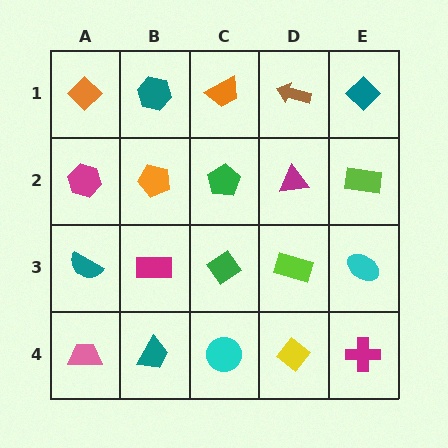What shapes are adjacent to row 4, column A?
A teal semicircle (row 3, column A), a teal trapezoid (row 4, column B).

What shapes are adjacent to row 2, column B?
A teal hexagon (row 1, column B), a magenta rectangle (row 3, column B), a magenta hexagon (row 2, column A), a green pentagon (row 2, column C).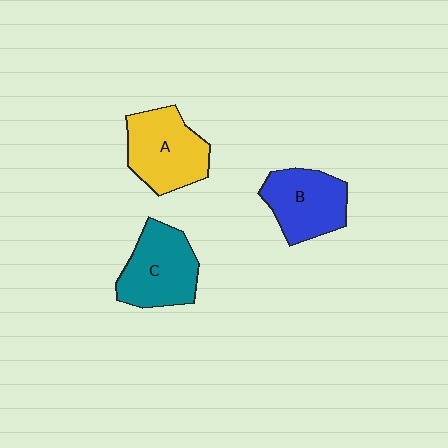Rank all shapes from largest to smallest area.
From largest to smallest: A (yellow), C (teal), B (blue).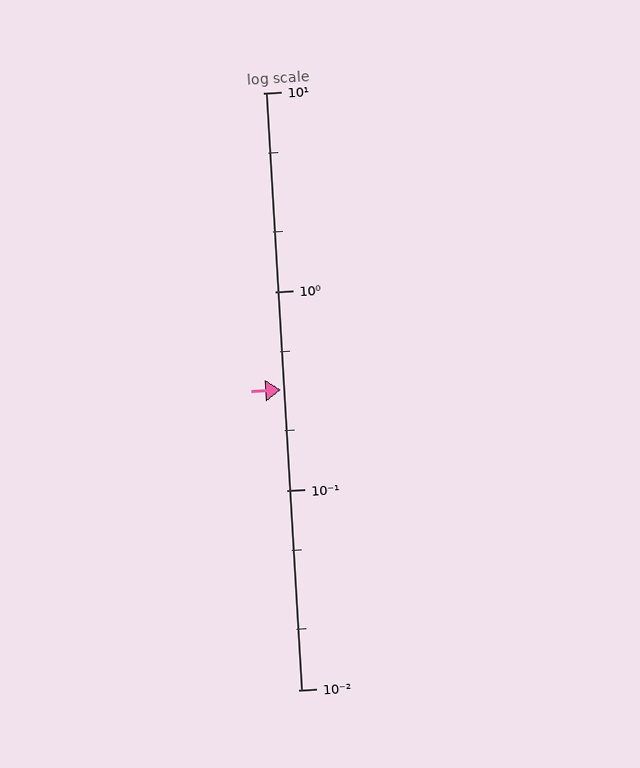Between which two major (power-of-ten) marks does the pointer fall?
The pointer is between 0.1 and 1.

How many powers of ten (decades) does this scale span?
The scale spans 3 decades, from 0.01 to 10.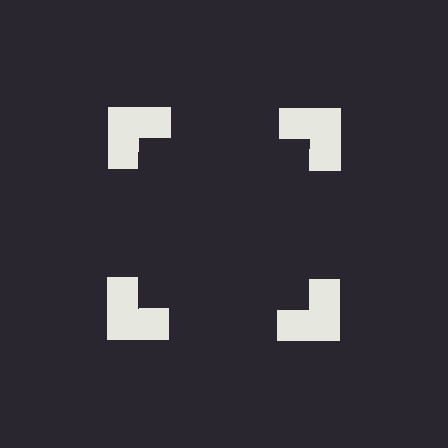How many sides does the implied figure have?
4 sides.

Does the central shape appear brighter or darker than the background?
It typically appears slightly darker than the background, even though no actual brightness change is drawn.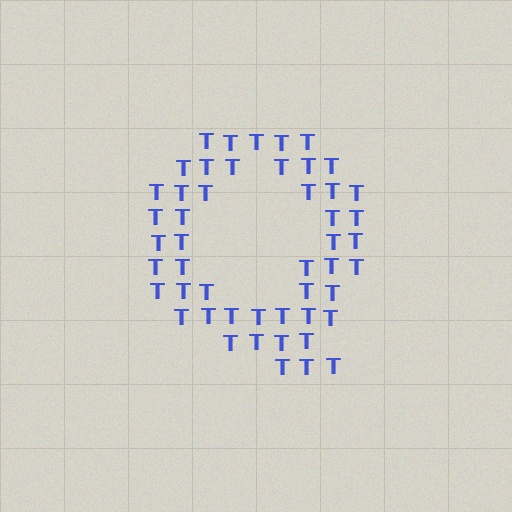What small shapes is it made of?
It is made of small letter T's.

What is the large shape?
The large shape is the letter Q.